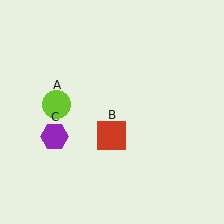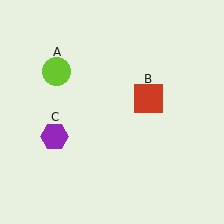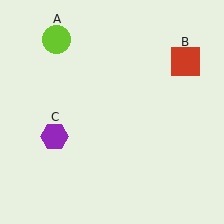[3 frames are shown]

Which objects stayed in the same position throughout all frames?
Purple hexagon (object C) remained stationary.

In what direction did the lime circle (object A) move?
The lime circle (object A) moved up.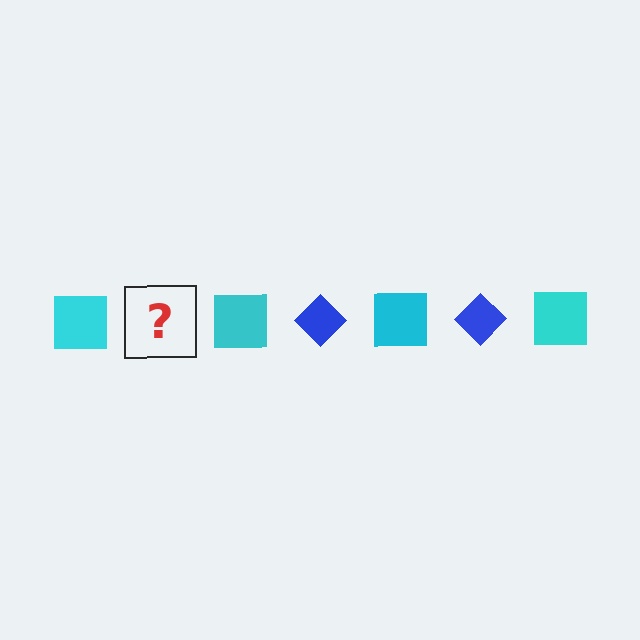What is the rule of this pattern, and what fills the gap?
The rule is that the pattern alternates between cyan square and blue diamond. The gap should be filled with a blue diamond.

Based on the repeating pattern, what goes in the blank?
The blank should be a blue diamond.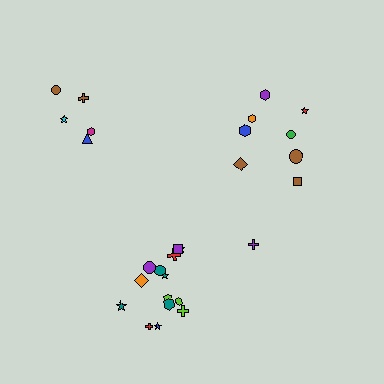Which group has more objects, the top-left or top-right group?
The top-right group.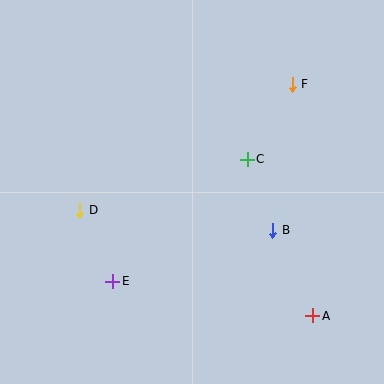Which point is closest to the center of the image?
Point C at (247, 159) is closest to the center.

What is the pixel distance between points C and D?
The distance between C and D is 175 pixels.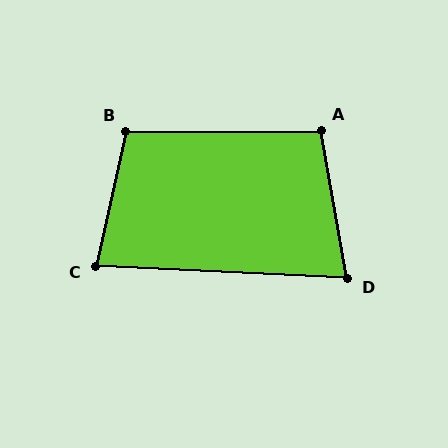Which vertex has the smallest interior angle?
D, at approximately 77 degrees.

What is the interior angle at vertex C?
Approximately 80 degrees (acute).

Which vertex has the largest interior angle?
B, at approximately 103 degrees.